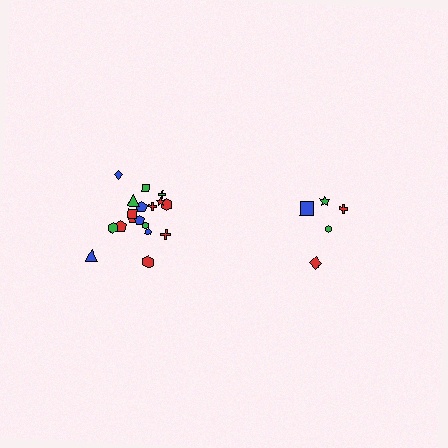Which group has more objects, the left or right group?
The left group.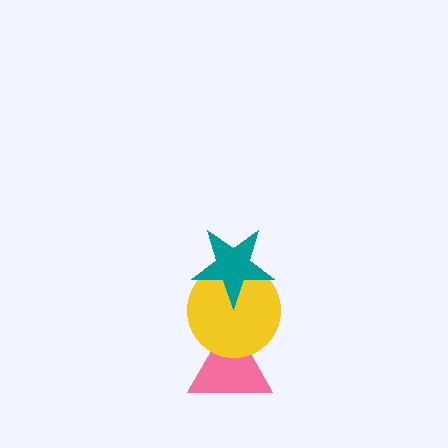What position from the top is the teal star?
The teal star is 1st from the top.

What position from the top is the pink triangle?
The pink triangle is 3rd from the top.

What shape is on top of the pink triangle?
The yellow circle is on top of the pink triangle.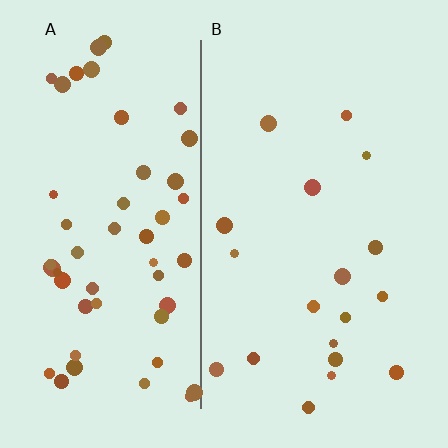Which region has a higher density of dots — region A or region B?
A (the left).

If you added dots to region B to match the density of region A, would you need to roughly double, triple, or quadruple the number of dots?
Approximately triple.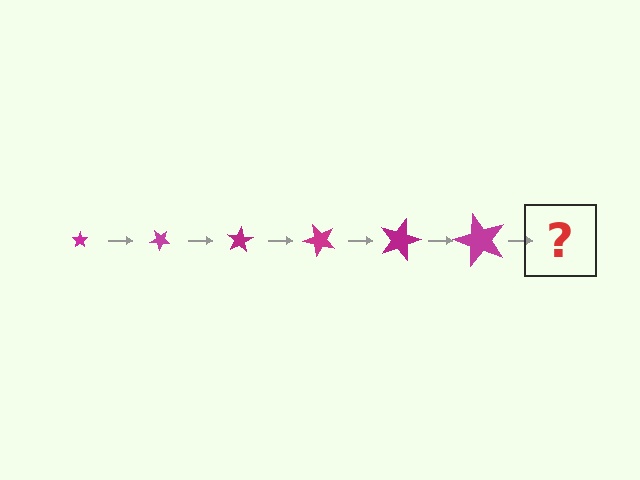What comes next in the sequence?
The next element should be a star, larger than the previous one and rotated 240 degrees from the start.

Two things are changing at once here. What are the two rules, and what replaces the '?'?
The two rules are that the star grows larger each step and it rotates 40 degrees each step. The '?' should be a star, larger than the previous one and rotated 240 degrees from the start.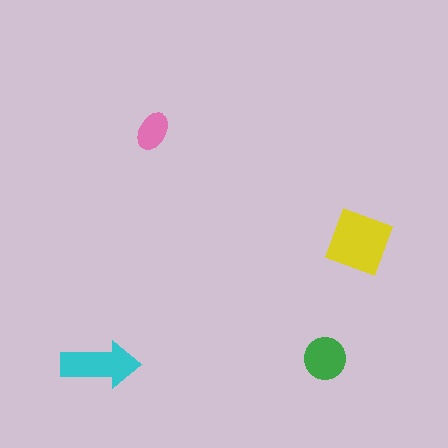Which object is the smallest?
The pink ellipse.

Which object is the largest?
The yellow diamond.